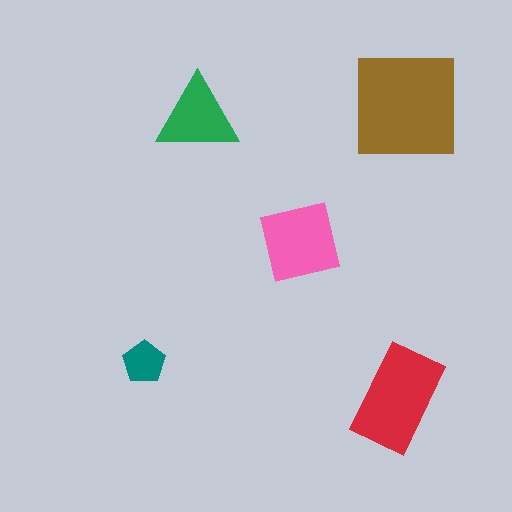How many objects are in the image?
There are 5 objects in the image.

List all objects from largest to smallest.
The brown square, the red rectangle, the pink square, the green triangle, the teal pentagon.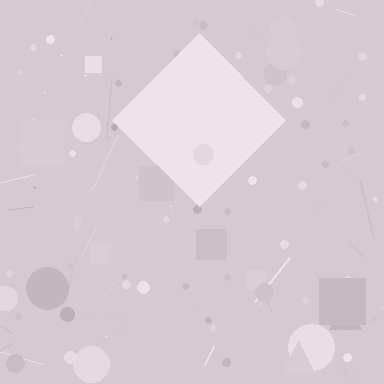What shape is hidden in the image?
A diamond is hidden in the image.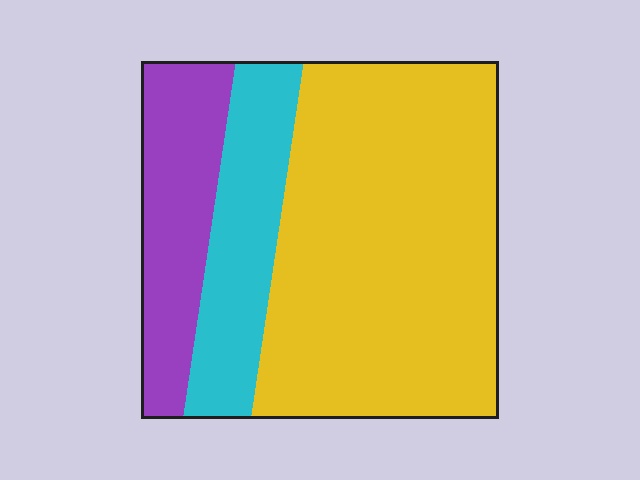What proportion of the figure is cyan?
Cyan covers roughly 20% of the figure.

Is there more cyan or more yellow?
Yellow.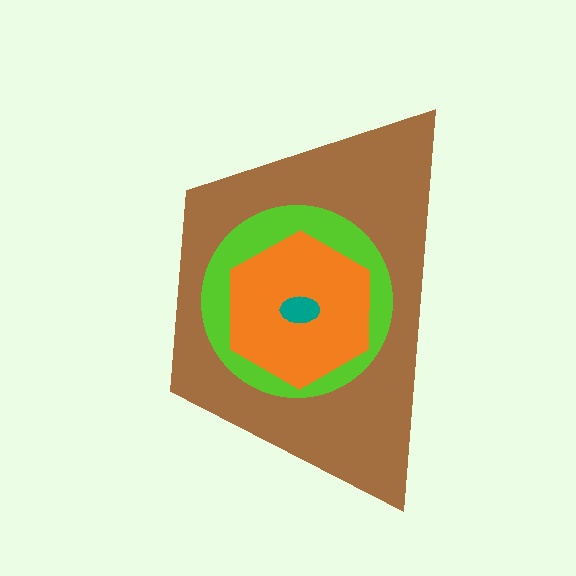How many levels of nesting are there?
4.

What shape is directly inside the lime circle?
The orange hexagon.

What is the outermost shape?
The brown trapezoid.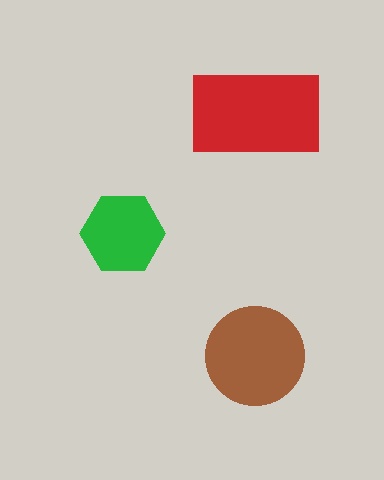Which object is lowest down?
The brown circle is bottommost.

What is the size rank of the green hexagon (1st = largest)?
3rd.